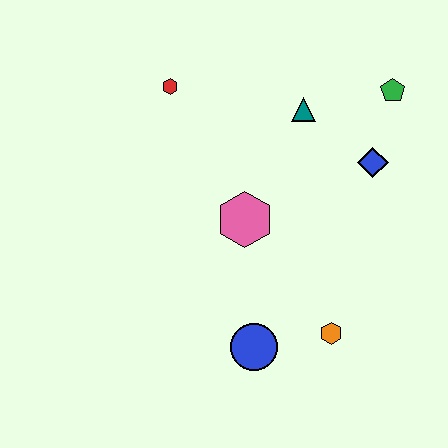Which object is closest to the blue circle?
The orange hexagon is closest to the blue circle.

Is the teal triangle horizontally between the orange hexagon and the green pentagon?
No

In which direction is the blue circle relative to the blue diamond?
The blue circle is below the blue diamond.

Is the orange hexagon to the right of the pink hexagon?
Yes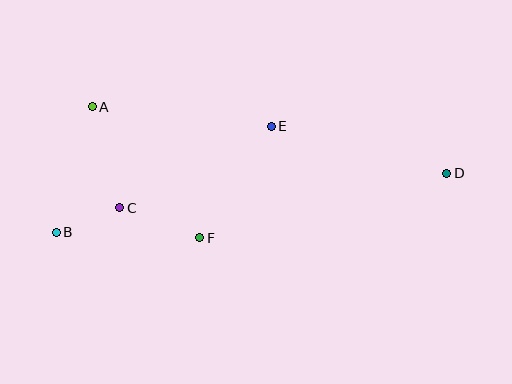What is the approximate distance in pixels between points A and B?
The distance between A and B is approximately 131 pixels.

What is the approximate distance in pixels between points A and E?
The distance between A and E is approximately 180 pixels.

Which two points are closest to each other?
Points B and C are closest to each other.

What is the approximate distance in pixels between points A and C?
The distance between A and C is approximately 105 pixels.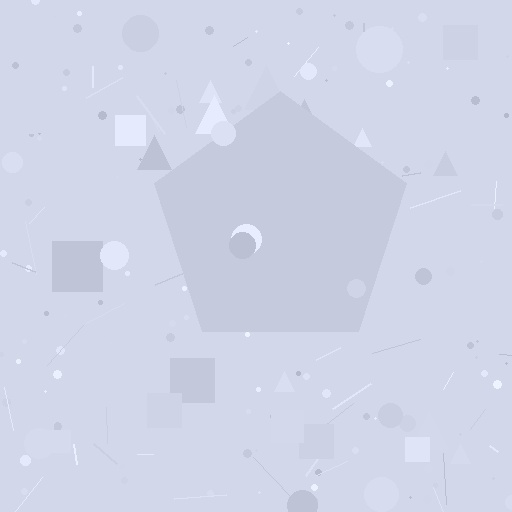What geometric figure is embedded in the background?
A pentagon is embedded in the background.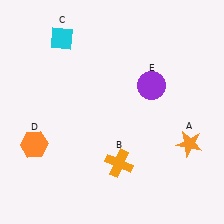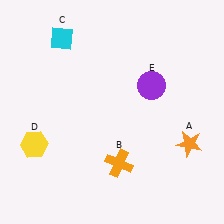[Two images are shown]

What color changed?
The hexagon (D) changed from orange in Image 1 to yellow in Image 2.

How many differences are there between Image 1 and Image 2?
There is 1 difference between the two images.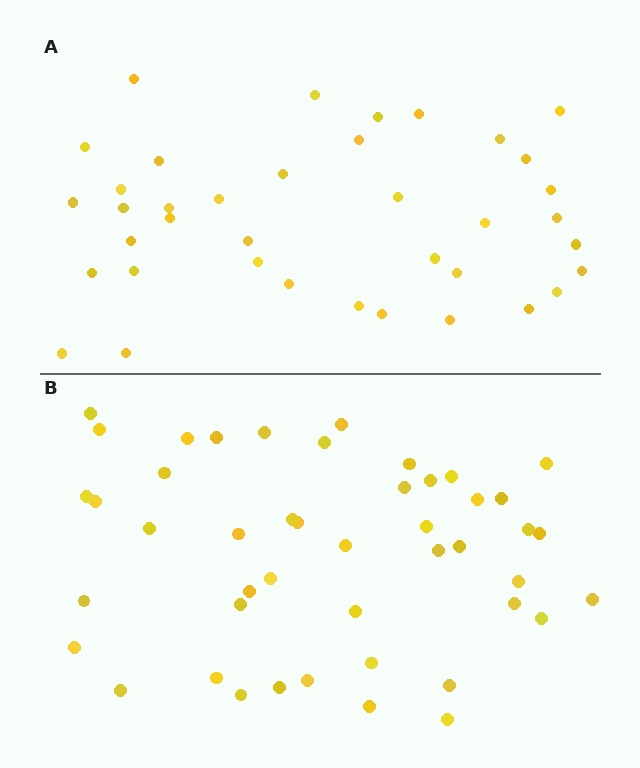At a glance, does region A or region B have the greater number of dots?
Region B (the bottom region) has more dots.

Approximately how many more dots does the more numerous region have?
Region B has roughly 8 or so more dots than region A.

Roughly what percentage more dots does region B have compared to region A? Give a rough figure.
About 20% more.